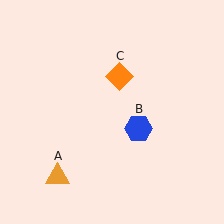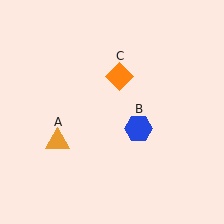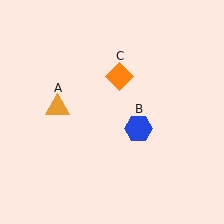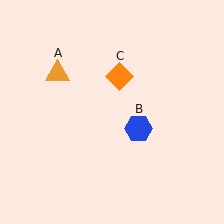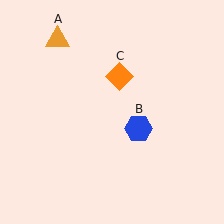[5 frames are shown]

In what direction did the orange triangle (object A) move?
The orange triangle (object A) moved up.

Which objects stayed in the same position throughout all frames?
Blue hexagon (object B) and orange diamond (object C) remained stationary.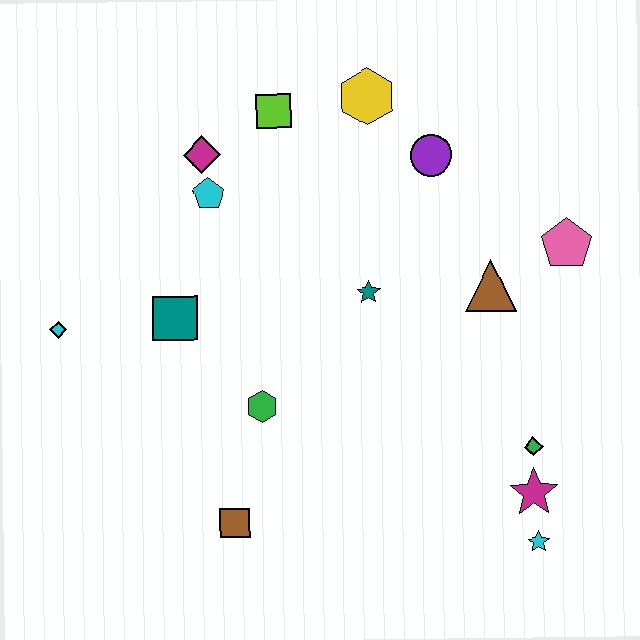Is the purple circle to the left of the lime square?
No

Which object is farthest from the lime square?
The cyan star is farthest from the lime square.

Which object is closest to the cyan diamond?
The teal square is closest to the cyan diamond.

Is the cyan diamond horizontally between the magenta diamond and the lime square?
No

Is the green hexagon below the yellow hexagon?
Yes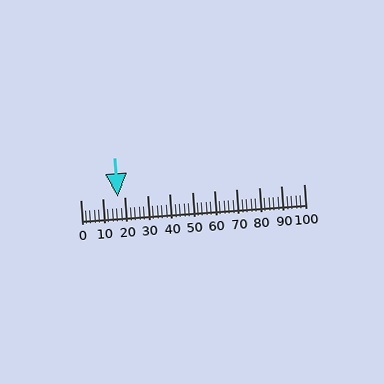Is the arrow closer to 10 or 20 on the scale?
The arrow is closer to 20.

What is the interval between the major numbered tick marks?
The major tick marks are spaced 10 units apart.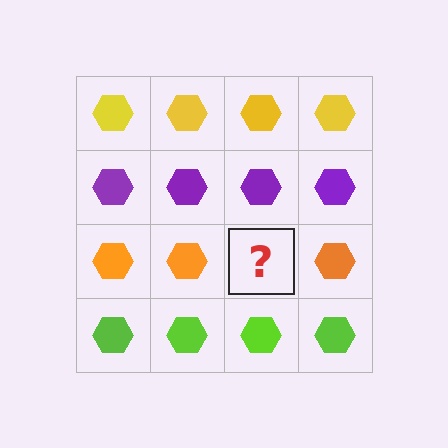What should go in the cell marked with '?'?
The missing cell should contain an orange hexagon.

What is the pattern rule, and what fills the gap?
The rule is that each row has a consistent color. The gap should be filled with an orange hexagon.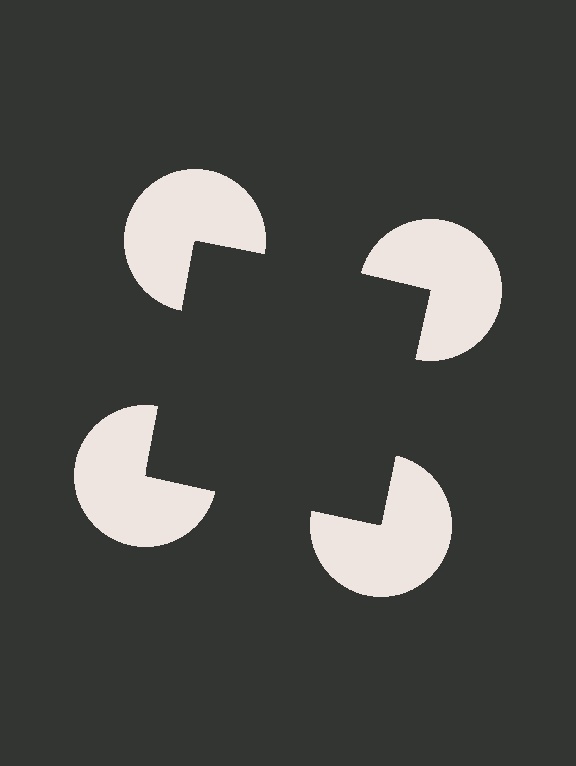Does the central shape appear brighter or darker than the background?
It typically appears slightly darker than the background, even though no actual brightness change is drawn.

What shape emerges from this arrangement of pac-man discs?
An illusory square — its edges are inferred from the aligned wedge cuts in the pac-man discs, not physically drawn.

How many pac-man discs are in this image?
There are 4 — one at each vertex of the illusory square.